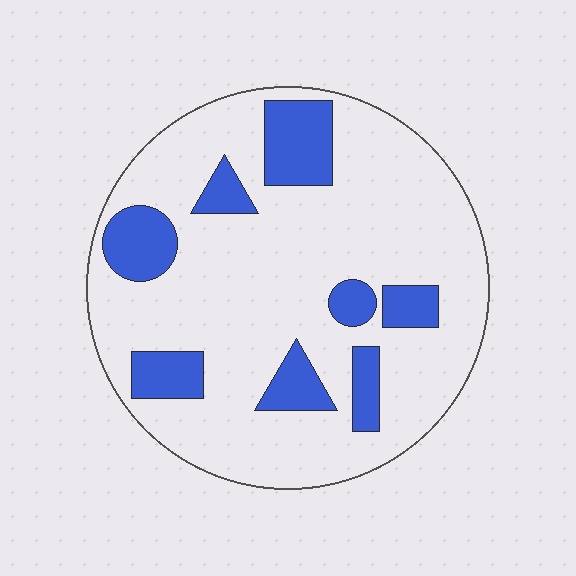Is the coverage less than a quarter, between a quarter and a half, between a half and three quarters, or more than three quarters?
Less than a quarter.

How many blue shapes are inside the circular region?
8.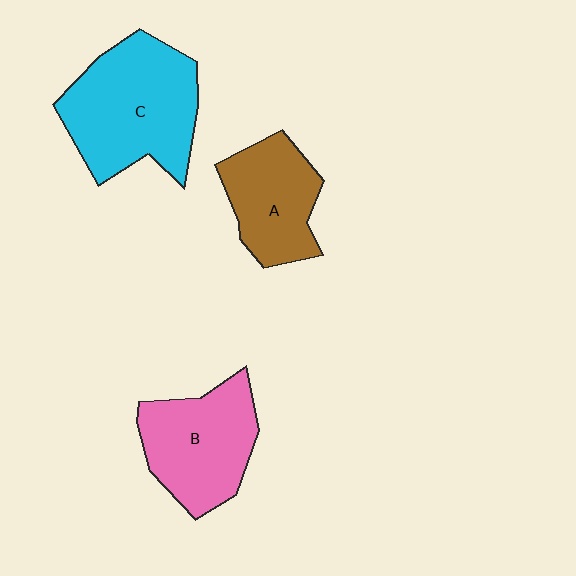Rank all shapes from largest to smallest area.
From largest to smallest: C (cyan), B (pink), A (brown).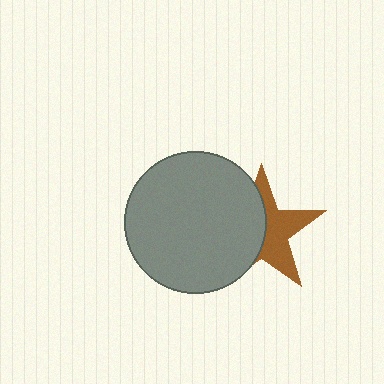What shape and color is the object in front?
The object in front is a gray circle.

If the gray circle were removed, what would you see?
You would see the complete brown star.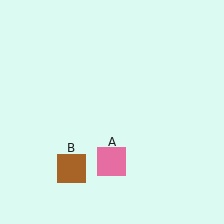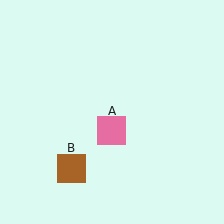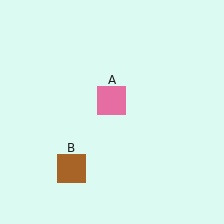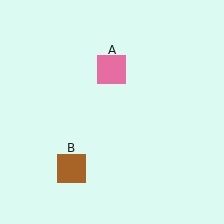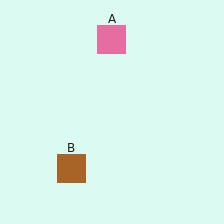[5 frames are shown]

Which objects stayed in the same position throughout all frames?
Brown square (object B) remained stationary.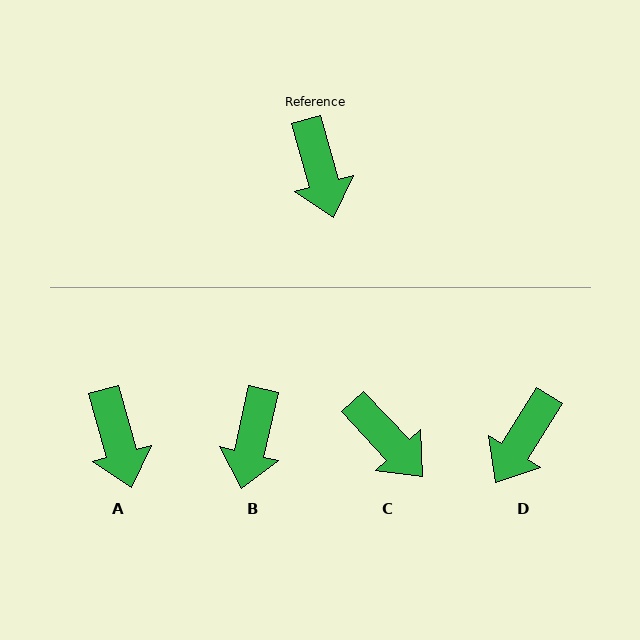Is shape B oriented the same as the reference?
No, it is off by about 29 degrees.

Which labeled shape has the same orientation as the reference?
A.